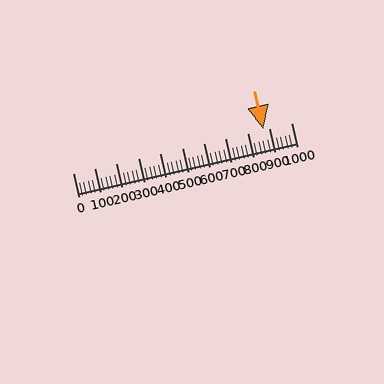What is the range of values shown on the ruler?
The ruler shows values from 0 to 1000.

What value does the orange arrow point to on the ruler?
The orange arrow points to approximately 872.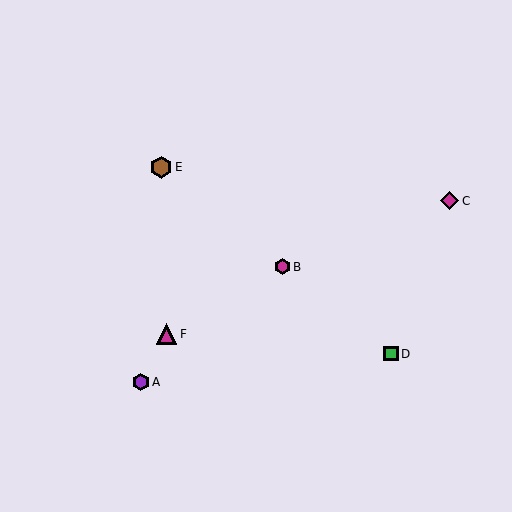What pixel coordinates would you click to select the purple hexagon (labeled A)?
Click at (141, 382) to select the purple hexagon A.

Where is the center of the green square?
The center of the green square is at (391, 354).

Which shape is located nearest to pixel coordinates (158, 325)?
The magenta triangle (labeled F) at (167, 334) is nearest to that location.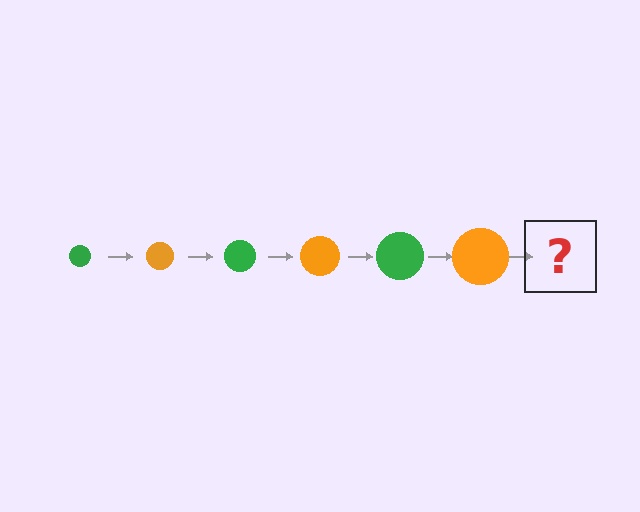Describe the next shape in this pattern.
It should be a green circle, larger than the previous one.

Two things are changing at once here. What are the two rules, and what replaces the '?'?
The two rules are that the circle grows larger each step and the color cycles through green and orange. The '?' should be a green circle, larger than the previous one.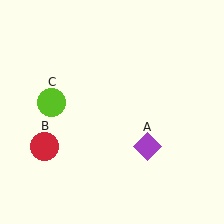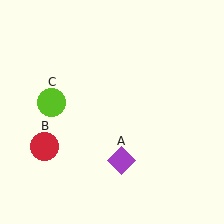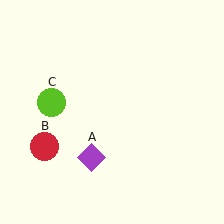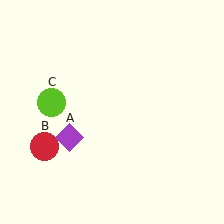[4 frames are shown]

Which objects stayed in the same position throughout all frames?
Red circle (object B) and lime circle (object C) remained stationary.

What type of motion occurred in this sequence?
The purple diamond (object A) rotated clockwise around the center of the scene.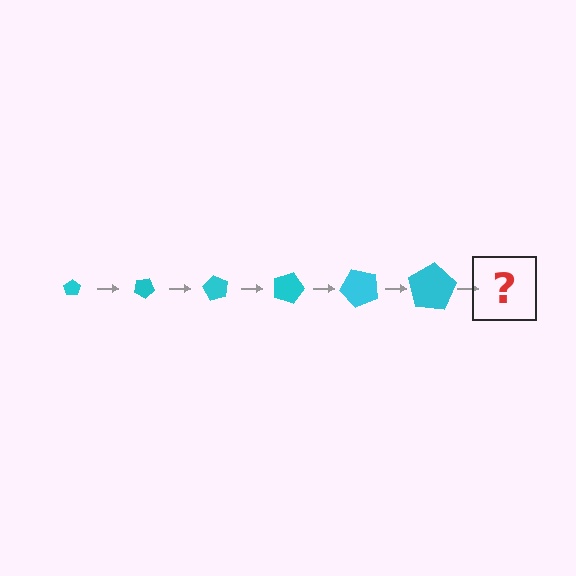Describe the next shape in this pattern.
It should be a pentagon, larger than the previous one and rotated 180 degrees from the start.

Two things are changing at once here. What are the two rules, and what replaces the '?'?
The two rules are that the pentagon grows larger each step and it rotates 30 degrees each step. The '?' should be a pentagon, larger than the previous one and rotated 180 degrees from the start.